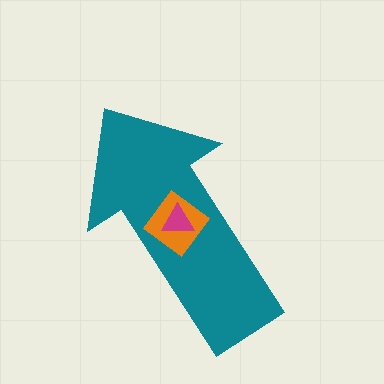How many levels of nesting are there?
3.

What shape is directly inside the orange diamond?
The magenta triangle.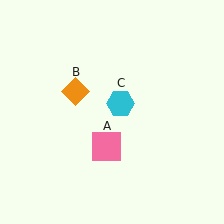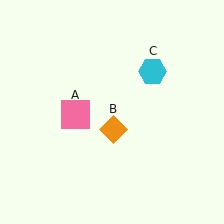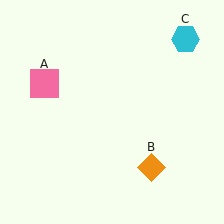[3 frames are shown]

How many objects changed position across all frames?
3 objects changed position: pink square (object A), orange diamond (object B), cyan hexagon (object C).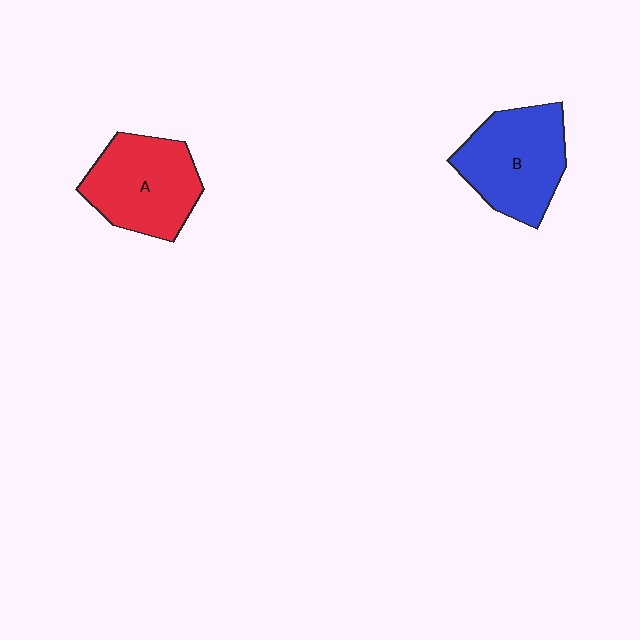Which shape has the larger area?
Shape B (blue).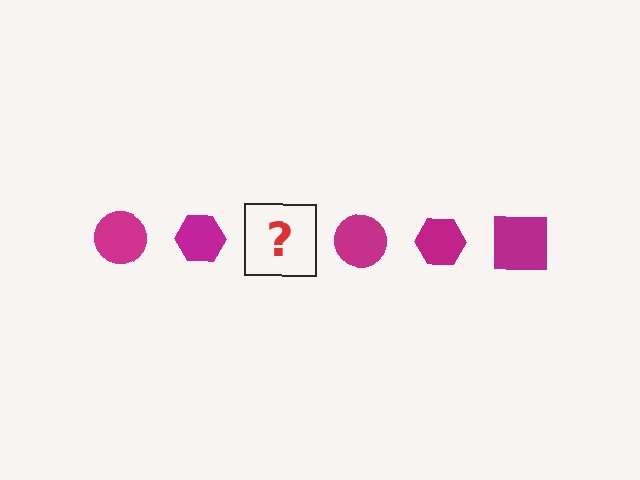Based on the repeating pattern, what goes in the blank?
The blank should be a magenta square.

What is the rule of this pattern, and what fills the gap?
The rule is that the pattern cycles through circle, hexagon, square shapes in magenta. The gap should be filled with a magenta square.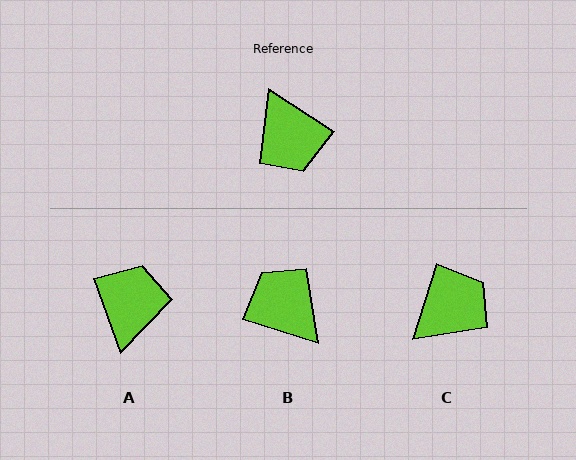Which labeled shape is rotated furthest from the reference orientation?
B, about 164 degrees away.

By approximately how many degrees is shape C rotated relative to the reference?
Approximately 106 degrees counter-clockwise.